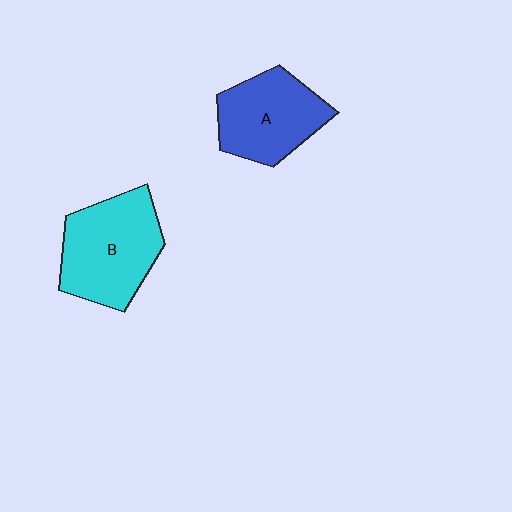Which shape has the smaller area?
Shape A (blue).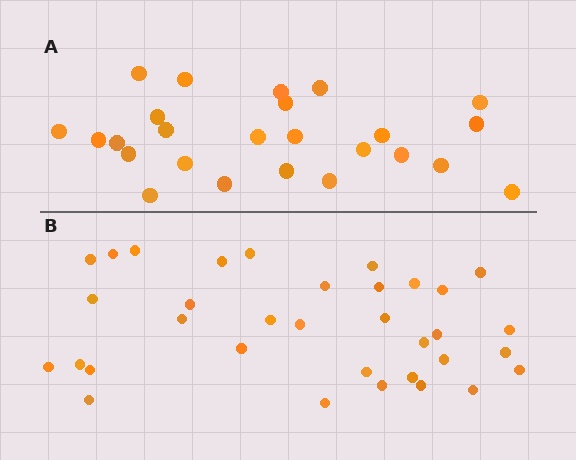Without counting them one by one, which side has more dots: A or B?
Region B (the bottom region) has more dots.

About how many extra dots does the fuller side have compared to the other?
Region B has roughly 8 or so more dots than region A.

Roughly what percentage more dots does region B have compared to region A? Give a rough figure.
About 35% more.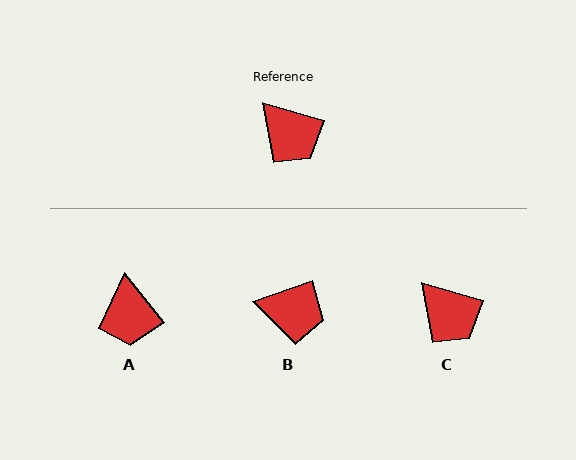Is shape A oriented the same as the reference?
No, it is off by about 35 degrees.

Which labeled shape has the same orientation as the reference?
C.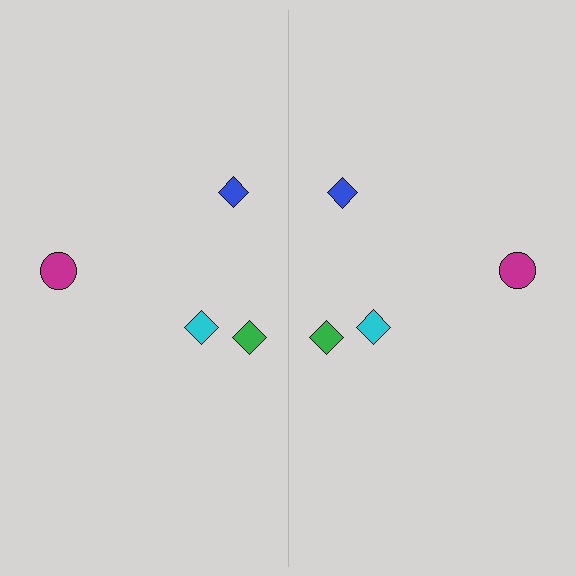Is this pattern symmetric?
Yes, this pattern has bilateral (reflection) symmetry.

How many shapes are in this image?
There are 8 shapes in this image.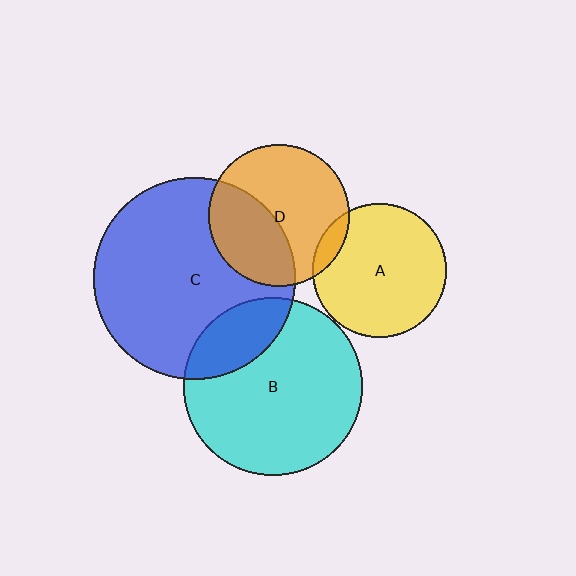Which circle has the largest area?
Circle C (blue).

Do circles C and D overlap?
Yes.